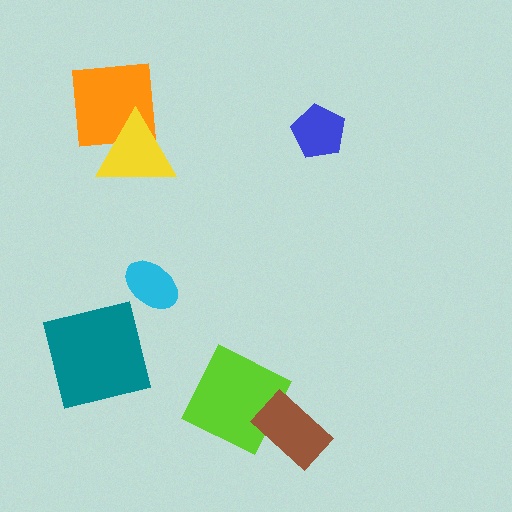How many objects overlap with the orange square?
1 object overlaps with the orange square.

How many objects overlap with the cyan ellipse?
0 objects overlap with the cyan ellipse.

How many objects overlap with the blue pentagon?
0 objects overlap with the blue pentagon.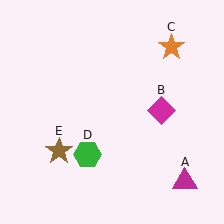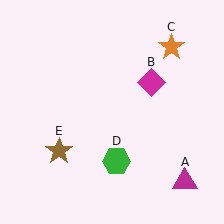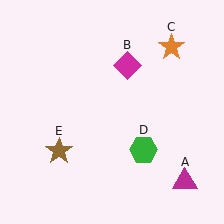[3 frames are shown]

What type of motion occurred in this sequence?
The magenta diamond (object B), green hexagon (object D) rotated counterclockwise around the center of the scene.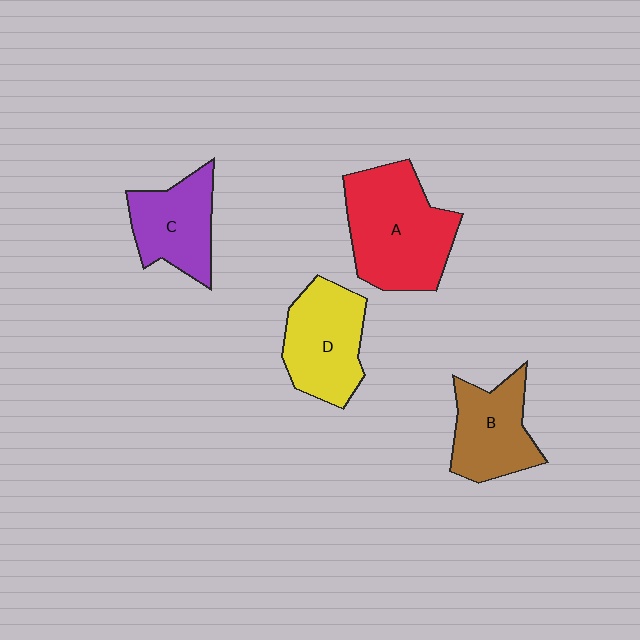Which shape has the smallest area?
Shape C (purple).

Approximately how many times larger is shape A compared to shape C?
Approximately 1.6 times.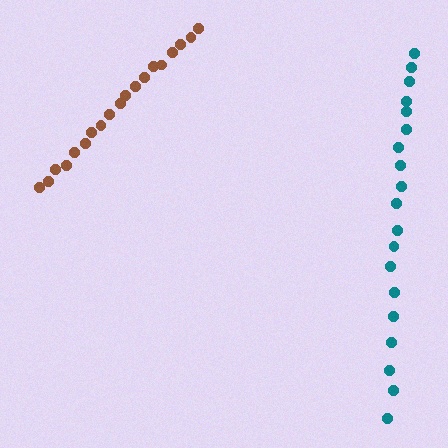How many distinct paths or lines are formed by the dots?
There are 2 distinct paths.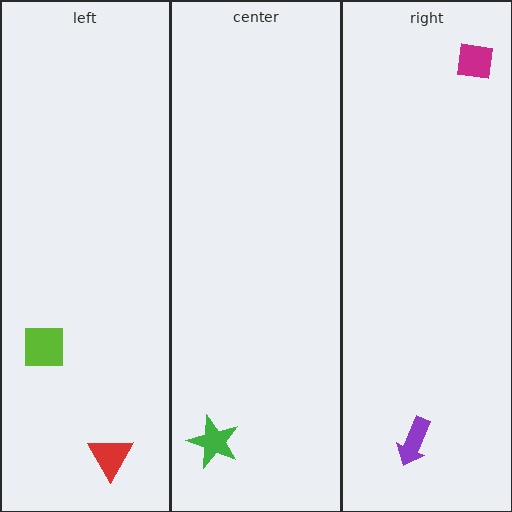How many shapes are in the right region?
2.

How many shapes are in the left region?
2.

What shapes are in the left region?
The lime square, the red triangle.